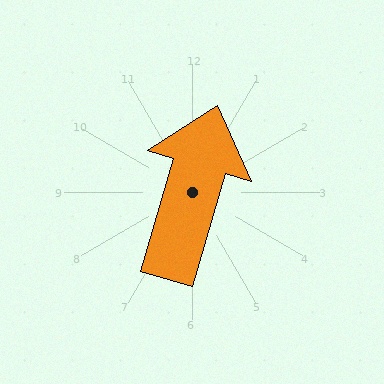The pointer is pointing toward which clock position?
Roughly 1 o'clock.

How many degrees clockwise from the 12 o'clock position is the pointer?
Approximately 17 degrees.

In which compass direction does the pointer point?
North.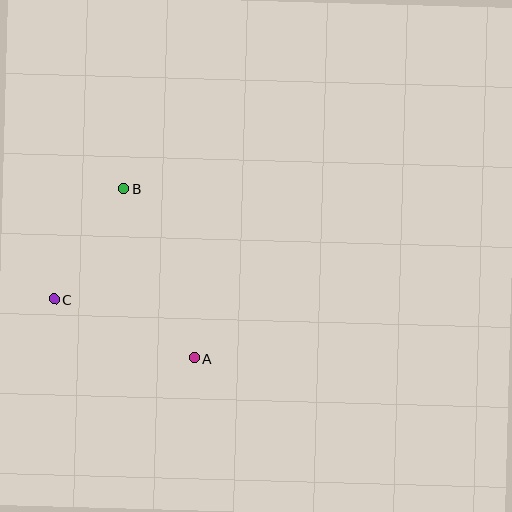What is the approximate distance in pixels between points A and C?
The distance between A and C is approximately 152 pixels.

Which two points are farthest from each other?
Points A and B are farthest from each other.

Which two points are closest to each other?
Points B and C are closest to each other.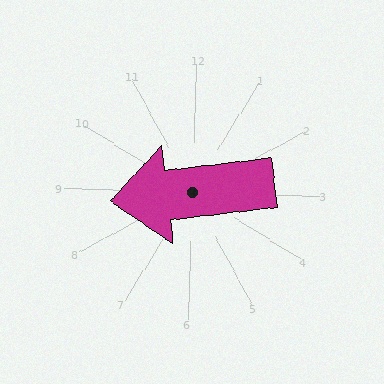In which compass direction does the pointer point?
West.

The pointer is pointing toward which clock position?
Roughly 9 o'clock.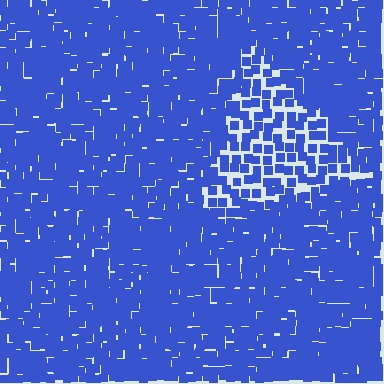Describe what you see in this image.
The image contains small blue elements arranged at two different densities. A triangle-shaped region is visible where the elements are less densely packed than the surrounding area.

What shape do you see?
I see a triangle.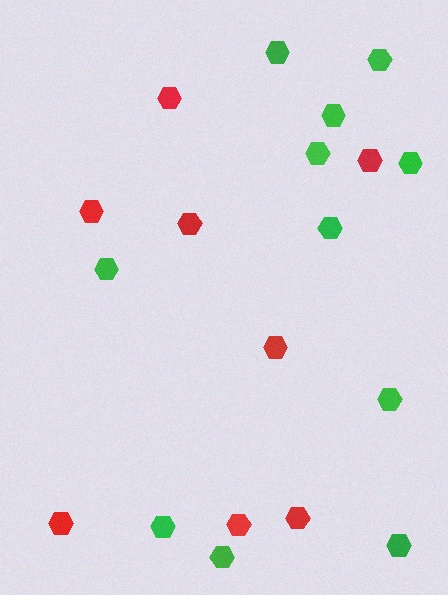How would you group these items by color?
There are 2 groups: one group of green hexagons (11) and one group of red hexagons (8).